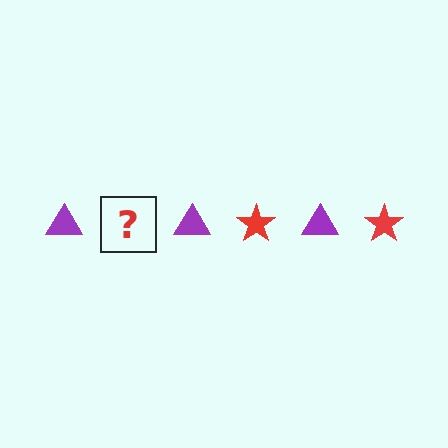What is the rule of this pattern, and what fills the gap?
The rule is that the pattern alternates between purple triangle and red star. The gap should be filled with a red star.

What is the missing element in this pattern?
The missing element is a red star.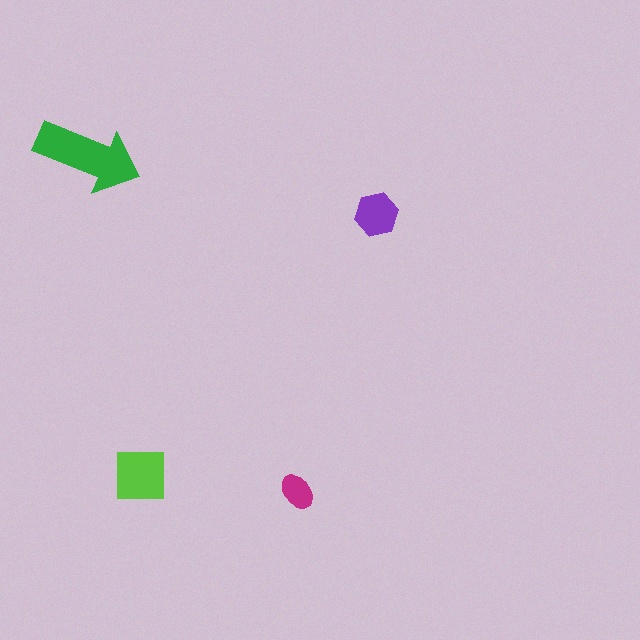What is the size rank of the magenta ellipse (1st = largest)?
4th.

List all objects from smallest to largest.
The magenta ellipse, the purple hexagon, the lime square, the green arrow.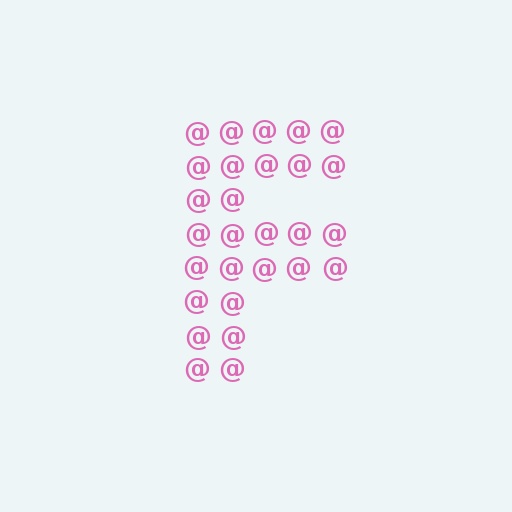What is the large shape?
The large shape is the letter F.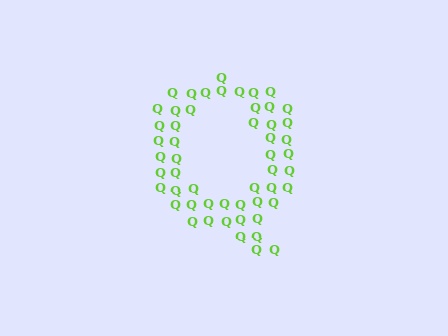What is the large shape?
The large shape is the letter Q.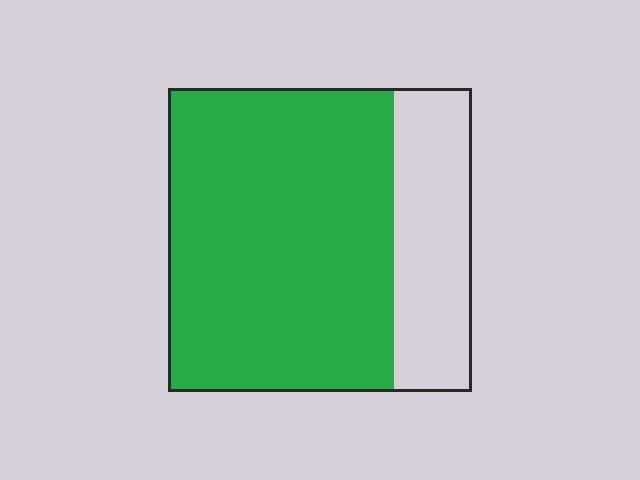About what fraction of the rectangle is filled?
About three quarters (3/4).